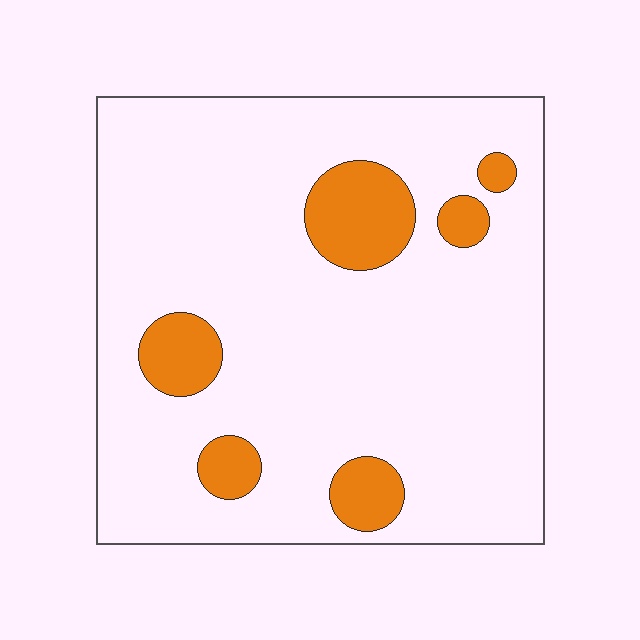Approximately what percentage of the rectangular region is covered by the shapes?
Approximately 15%.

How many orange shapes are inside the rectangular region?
6.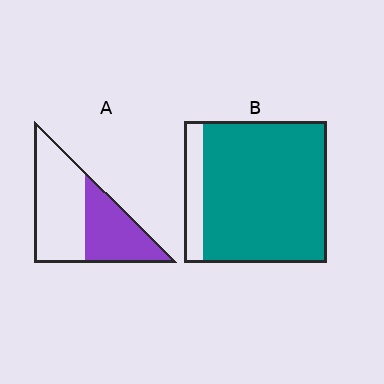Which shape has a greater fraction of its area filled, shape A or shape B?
Shape B.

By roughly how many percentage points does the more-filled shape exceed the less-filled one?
By roughly 45 percentage points (B over A).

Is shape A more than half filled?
No.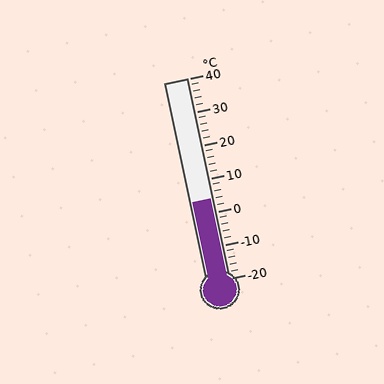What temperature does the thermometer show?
The thermometer shows approximately 4°C.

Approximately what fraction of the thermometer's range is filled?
The thermometer is filled to approximately 40% of its range.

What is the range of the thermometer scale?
The thermometer scale ranges from -20°C to 40°C.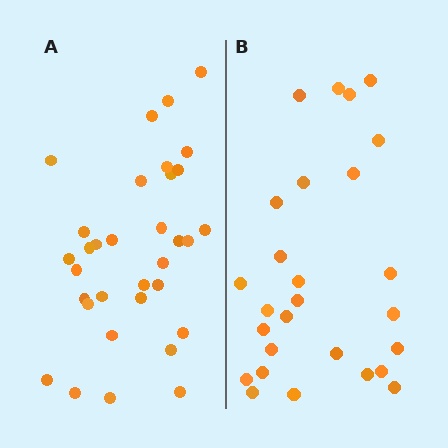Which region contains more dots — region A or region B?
Region A (the left region) has more dots.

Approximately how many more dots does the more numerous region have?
Region A has about 6 more dots than region B.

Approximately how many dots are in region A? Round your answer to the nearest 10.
About 30 dots. (The exact count is 33, which rounds to 30.)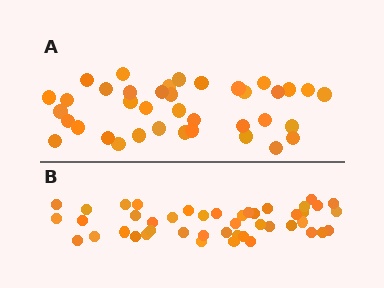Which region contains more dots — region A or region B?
Region B (the bottom region) has more dots.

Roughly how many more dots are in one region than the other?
Region B has roughly 8 or so more dots than region A.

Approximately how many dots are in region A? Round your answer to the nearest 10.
About 40 dots. (The exact count is 38, which rounds to 40.)